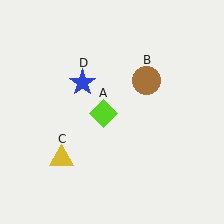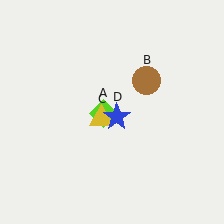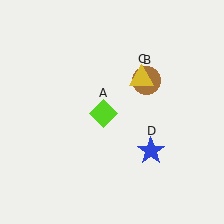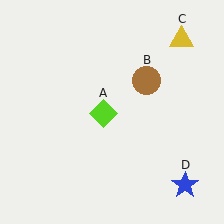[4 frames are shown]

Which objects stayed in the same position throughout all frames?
Lime diamond (object A) and brown circle (object B) remained stationary.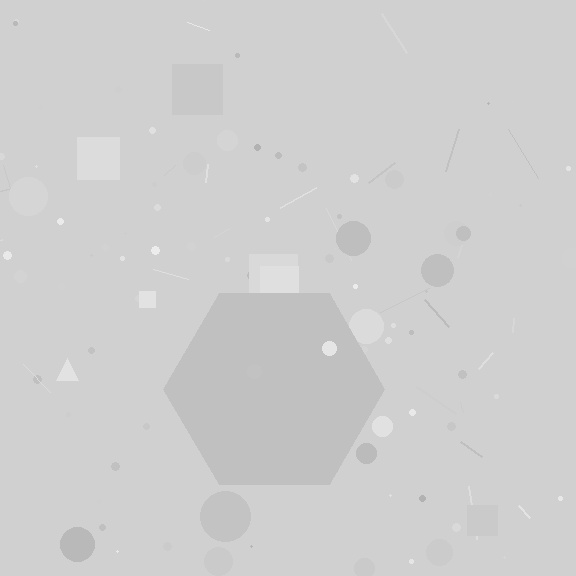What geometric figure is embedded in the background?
A hexagon is embedded in the background.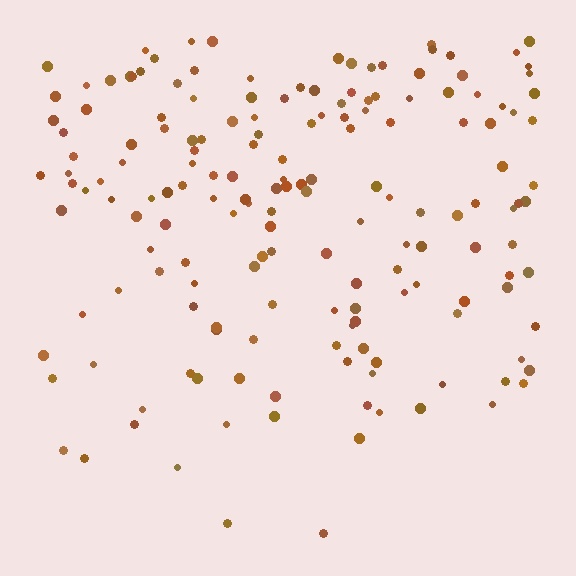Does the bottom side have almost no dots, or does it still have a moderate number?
Still a moderate number, just noticeably fewer than the top.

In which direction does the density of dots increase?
From bottom to top, with the top side densest.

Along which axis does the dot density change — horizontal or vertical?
Vertical.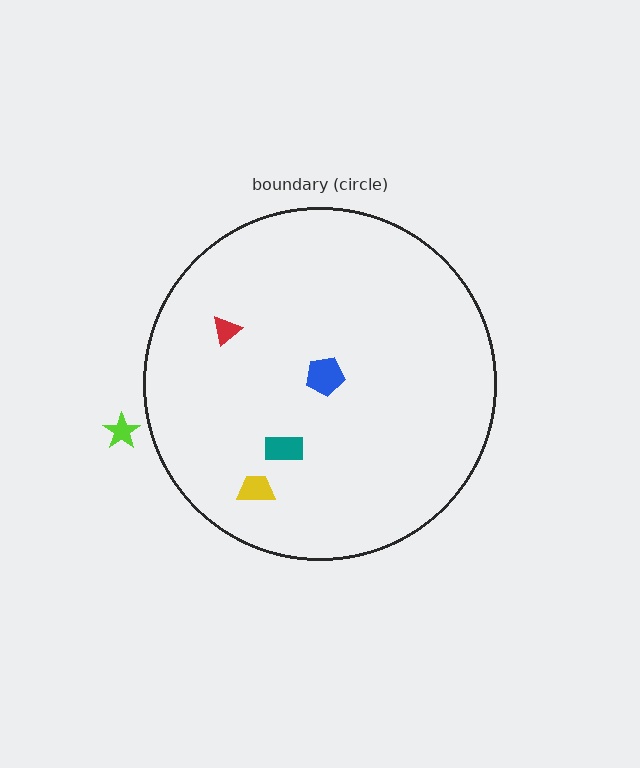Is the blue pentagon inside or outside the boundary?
Inside.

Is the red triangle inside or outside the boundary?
Inside.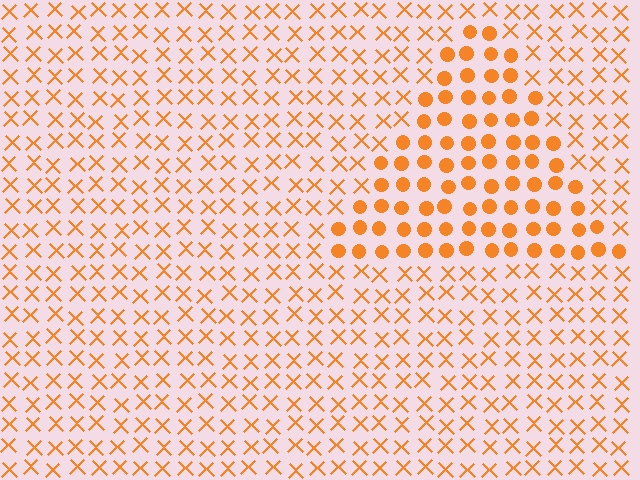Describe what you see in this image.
The image is filled with small orange elements arranged in a uniform grid. A triangle-shaped region contains circles, while the surrounding area contains X marks. The boundary is defined purely by the change in element shape.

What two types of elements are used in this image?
The image uses circles inside the triangle region and X marks outside it.